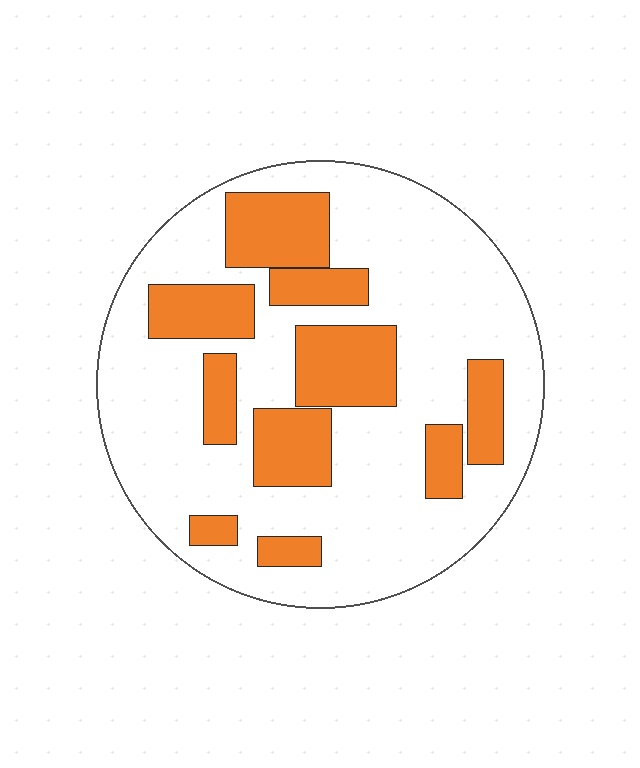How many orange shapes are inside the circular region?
10.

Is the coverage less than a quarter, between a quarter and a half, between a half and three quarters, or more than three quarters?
Between a quarter and a half.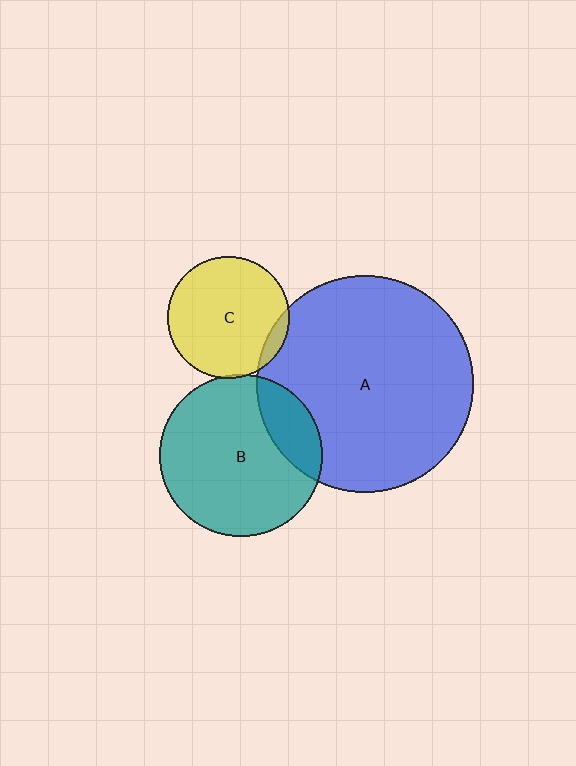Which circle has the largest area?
Circle A (blue).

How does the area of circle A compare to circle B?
Approximately 1.8 times.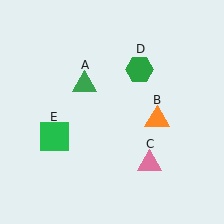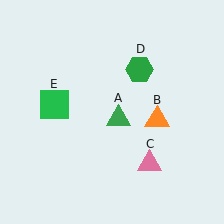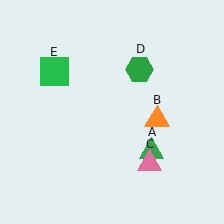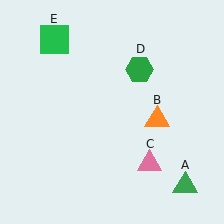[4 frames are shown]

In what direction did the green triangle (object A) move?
The green triangle (object A) moved down and to the right.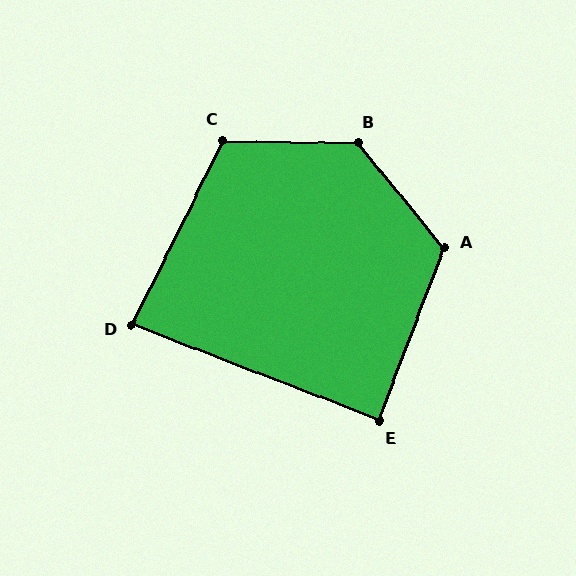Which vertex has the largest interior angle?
B, at approximately 130 degrees.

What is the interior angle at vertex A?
Approximately 120 degrees (obtuse).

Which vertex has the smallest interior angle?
D, at approximately 85 degrees.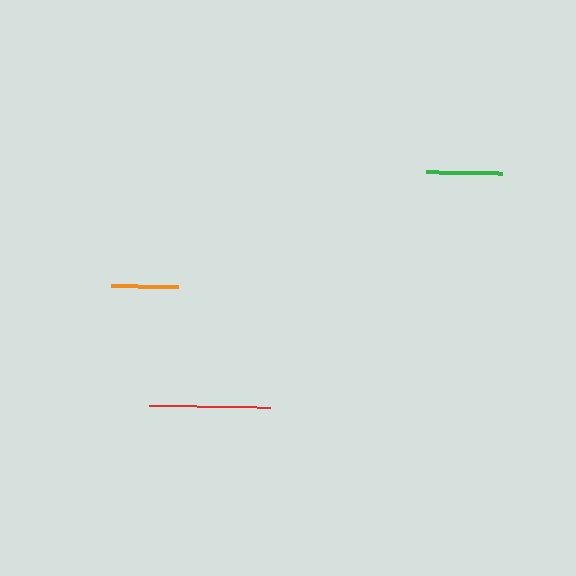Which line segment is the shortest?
The orange line is the shortest at approximately 66 pixels.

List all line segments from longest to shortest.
From longest to shortest: red, green, orange.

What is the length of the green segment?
The green segment is approximately 76 pixels long.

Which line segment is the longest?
The red line is the longest at approximately 121 pixels.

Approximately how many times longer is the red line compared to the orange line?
The red line is approximately 1.8 times the length of the orange line.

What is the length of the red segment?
The red segment is approximately 121 pixels long.